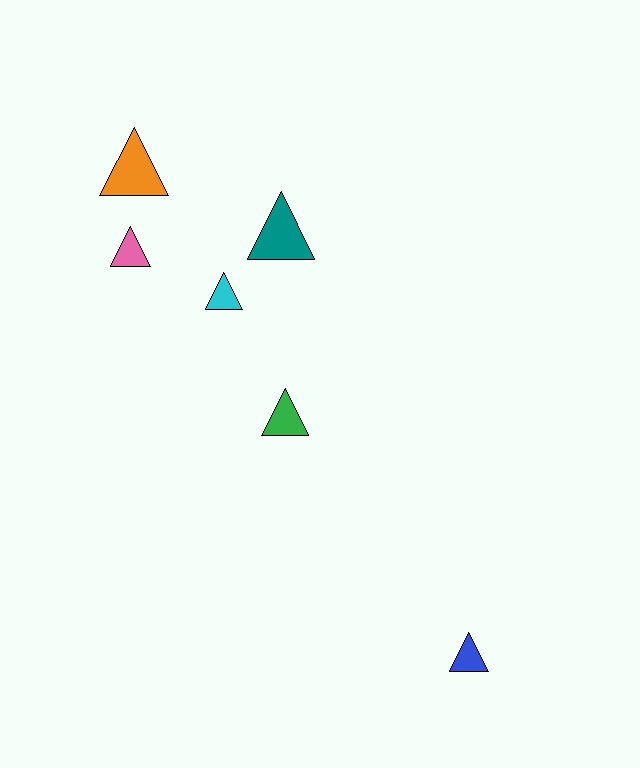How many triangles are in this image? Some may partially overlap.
There are 6 triangles.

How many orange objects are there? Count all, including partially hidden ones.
There is 1 orange object.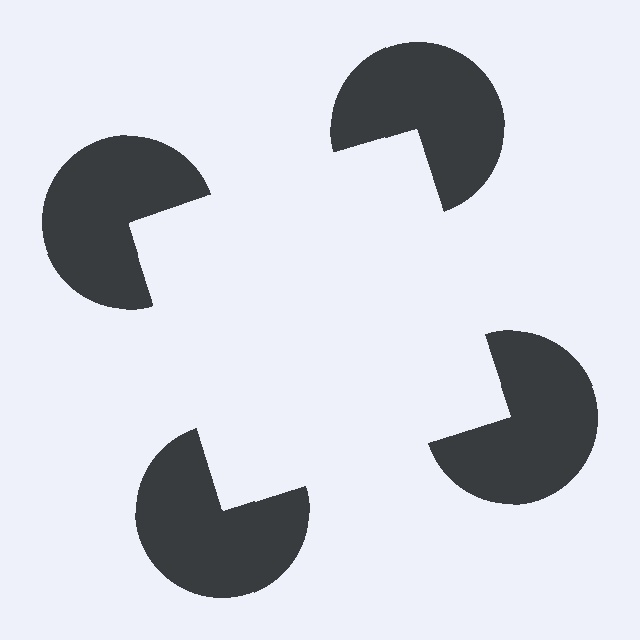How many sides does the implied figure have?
4 sides.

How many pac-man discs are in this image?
There are 4 — one at each vertex of the illusory square.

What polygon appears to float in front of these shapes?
An illusory square — its edges are inferred from the aligned wedge cuts in the pac-man discs, not physically drawn.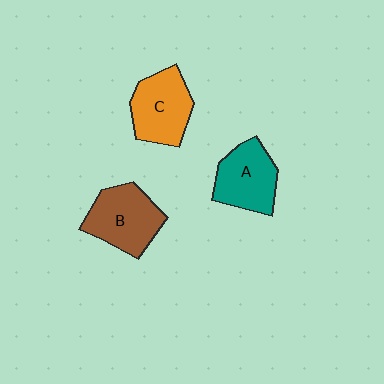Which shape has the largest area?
Shape B (brown).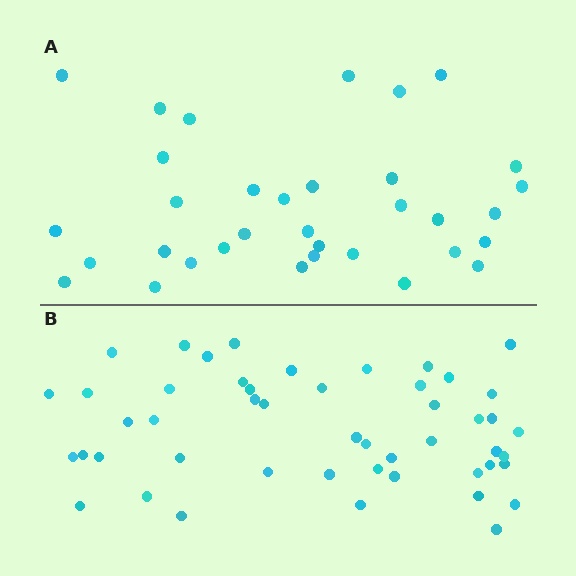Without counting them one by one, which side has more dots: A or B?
Region B (the bottom region) has more dots.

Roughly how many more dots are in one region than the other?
Region B has approximately 15 more dots than region A.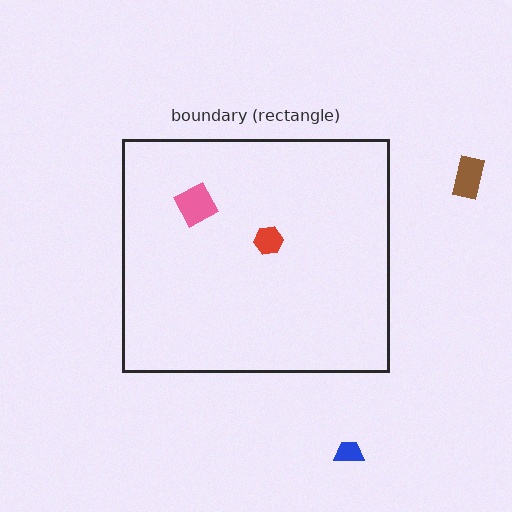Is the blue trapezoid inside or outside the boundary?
Outside.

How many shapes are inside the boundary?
2 inside, 2 outside.